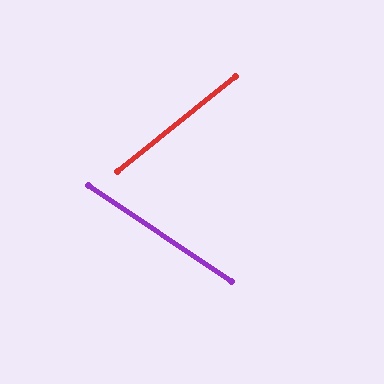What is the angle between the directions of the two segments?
Approximately 72 degrees.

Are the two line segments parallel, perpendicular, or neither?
Neither parallel nor perpendicular — they differ by about 72°.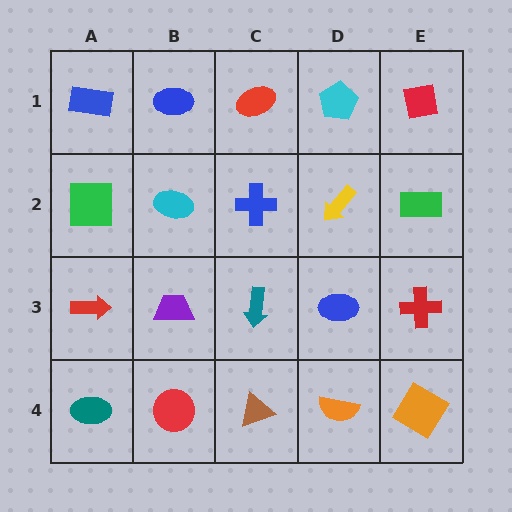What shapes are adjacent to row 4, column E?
A red cross (row 3, column E), an orange semicircle (row 4, column D).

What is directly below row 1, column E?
A green rectangle.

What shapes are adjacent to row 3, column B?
A cyan ellipse (row 2, column B), a red circle (row 4, column B), a red arrow (row 3, column A), a teal arrow (row 3, column C).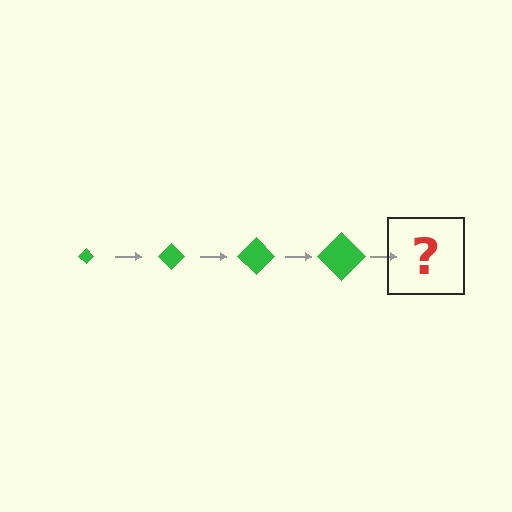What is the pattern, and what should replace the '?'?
The pattern is that the diamond gets progressively larger each step. The '?' should be a green diamond, larger than the previous one.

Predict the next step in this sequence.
The next step is a green diamond, larger than the previous one.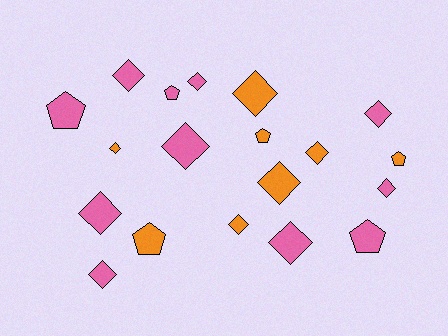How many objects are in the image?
There are 19 objects.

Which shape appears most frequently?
Diamond, with 13 objects.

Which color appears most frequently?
Pink, with 11 objects.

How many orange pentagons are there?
There are 3 orange pentagons.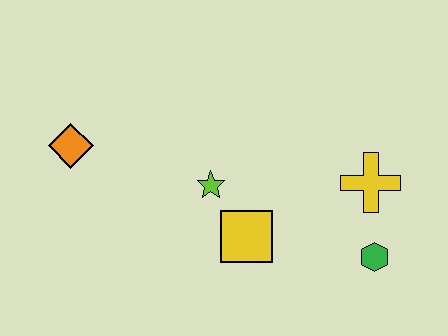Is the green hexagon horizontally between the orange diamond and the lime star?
No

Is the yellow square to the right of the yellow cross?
No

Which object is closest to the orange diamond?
The lime star is closest to the orange diamond.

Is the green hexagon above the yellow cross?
No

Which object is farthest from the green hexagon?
The orange diamond is farthest from the green hexagon.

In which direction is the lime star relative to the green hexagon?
The lime star is to the left of the green hexagon.